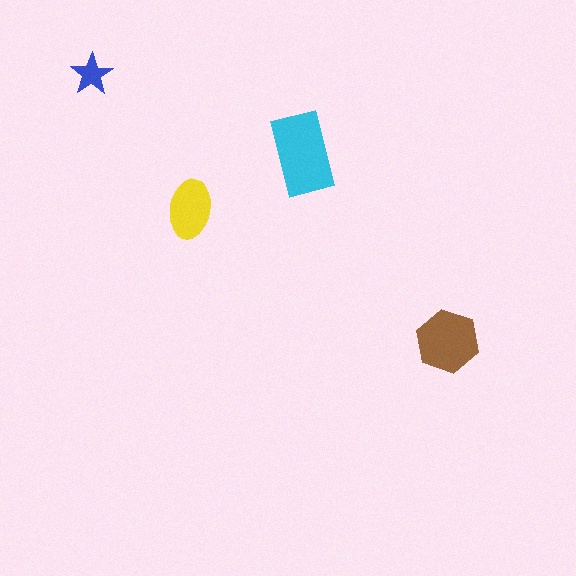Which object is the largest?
The cyan rectangle.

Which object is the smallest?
The blue star.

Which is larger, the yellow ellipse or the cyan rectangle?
The cyan rectangle.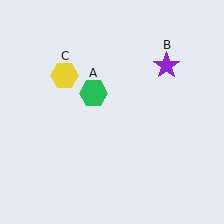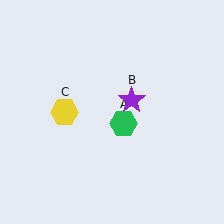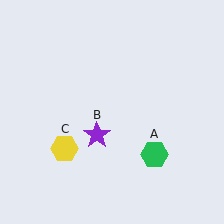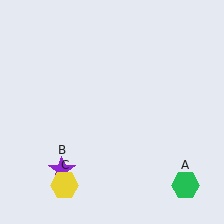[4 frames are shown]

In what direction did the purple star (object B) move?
The purple star (object B) moved down and to the left.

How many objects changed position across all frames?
3 objects changed position: green hexagon (object A), purple star (object B), yellow hexagon (object C).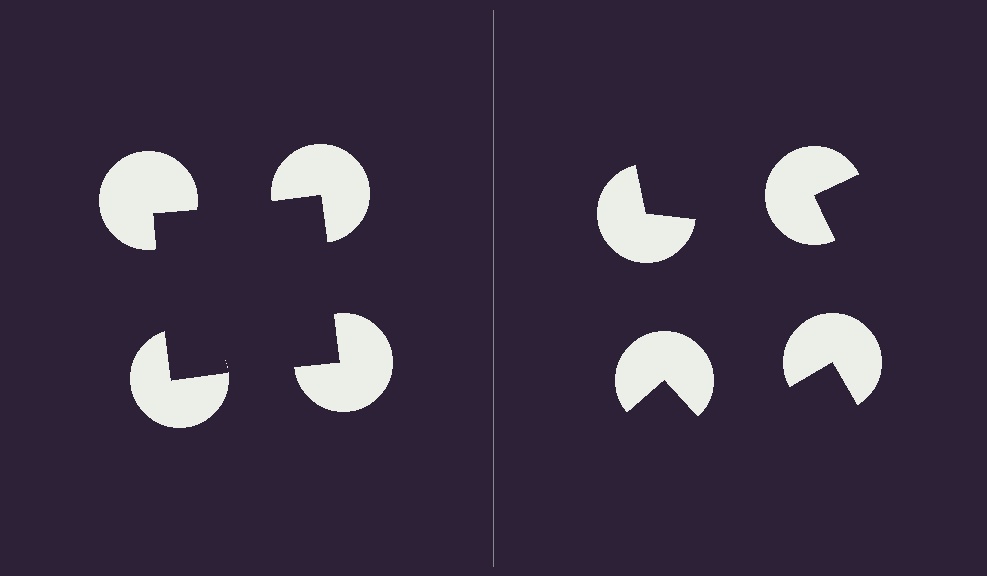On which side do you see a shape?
An illusory square appears on the left side. On the right side the wedge cuts are rotated, so no coherent shape forms.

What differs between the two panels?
The pac-man discs are positioned identically on both sides; only the wedge orientations differ. On the left they align to a square; on the right they are misaligned.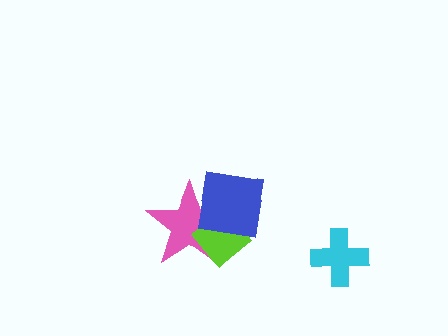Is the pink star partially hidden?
Yes, it is partially covered by another shape.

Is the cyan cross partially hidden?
No, no other shape covers it.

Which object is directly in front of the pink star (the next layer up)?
The lime diamond is directly in front of the pink star.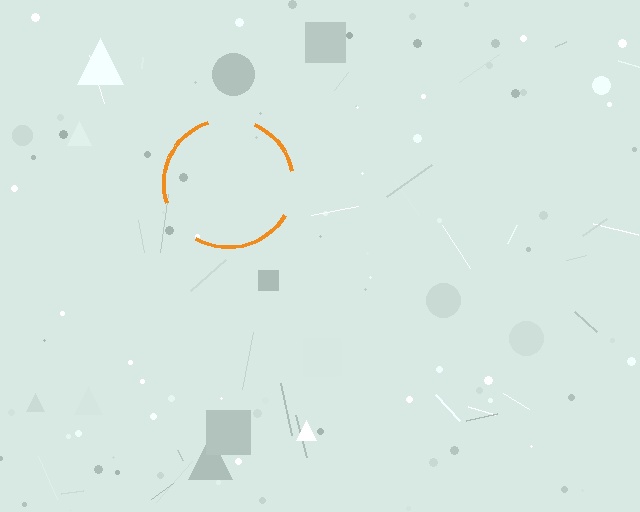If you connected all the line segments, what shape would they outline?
They would outline a circle.